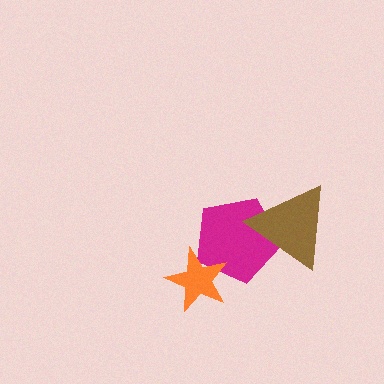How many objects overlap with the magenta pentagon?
2 objects overlap with the magenta pentagon.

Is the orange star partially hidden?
No, no other shape covers it.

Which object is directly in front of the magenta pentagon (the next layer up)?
The brown triangle is directly in front of the magenta pentagon.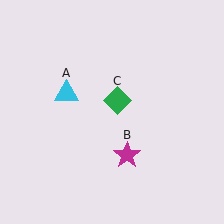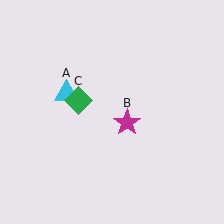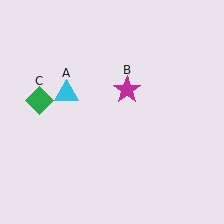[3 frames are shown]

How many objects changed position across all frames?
2 objects changed position: magenta star (object B), green diamond (object C).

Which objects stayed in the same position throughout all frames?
Cyan triangle (object A) remained stationary.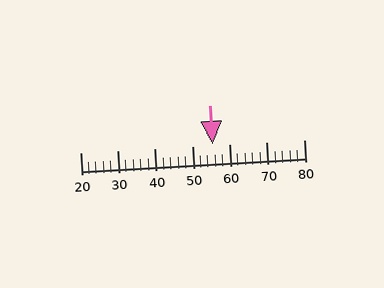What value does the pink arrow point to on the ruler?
The pink arrow points to approximately 55.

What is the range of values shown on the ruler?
The ruler shows values from 20 to 80.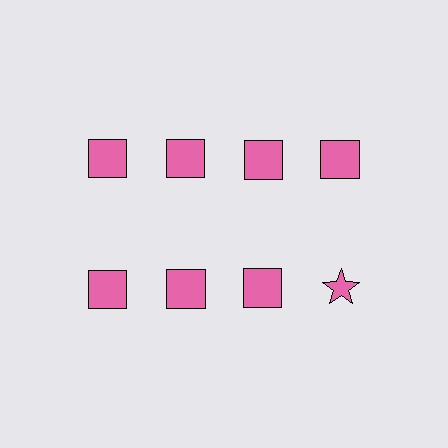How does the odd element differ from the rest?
It has a different shape: star instead of square.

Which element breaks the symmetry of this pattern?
The pink star in the second row, second from right column breaks the symmetry. All other shapes are pink squares.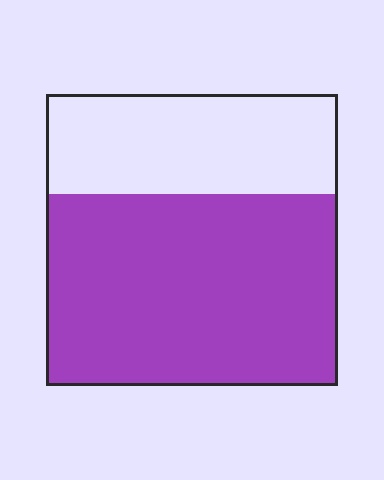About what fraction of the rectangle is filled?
About two thirds (2/3).